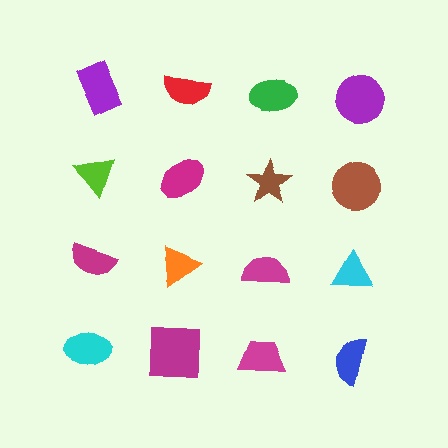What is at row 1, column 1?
A purple rectangle.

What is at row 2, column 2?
A magenta ellipse.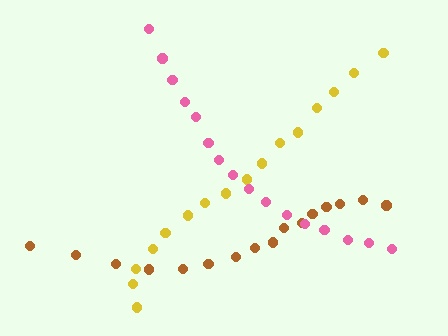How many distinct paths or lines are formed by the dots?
There are 3 distinct paths.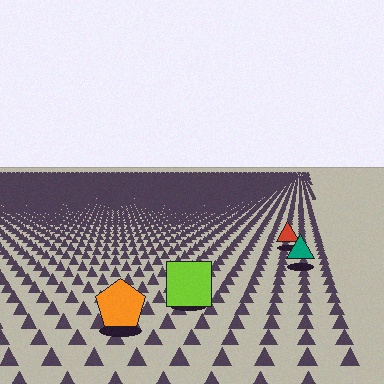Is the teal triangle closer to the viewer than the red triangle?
Yes. The teal triangle is closer — you can tell from the texture gradient: the ground texture is coarser near it.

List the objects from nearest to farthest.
From nearest to farthest: the orange pentagon, the lime square, the teal triangle, the red triangle.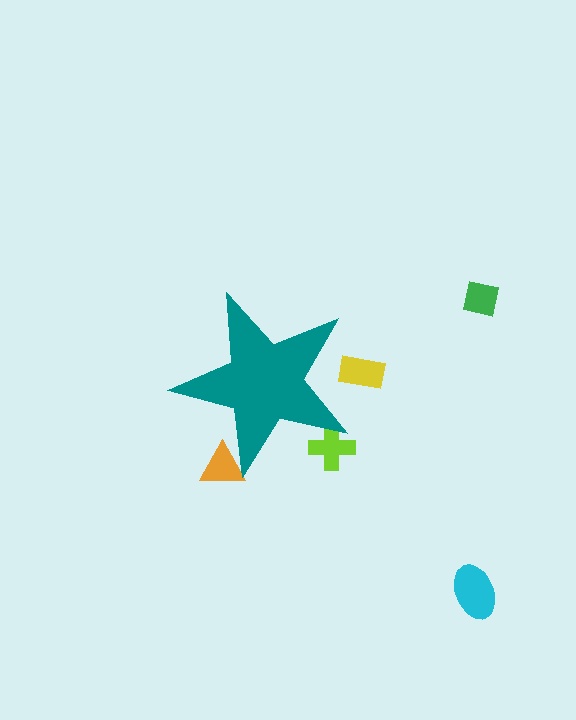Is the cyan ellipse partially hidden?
No, the cyan ellipse is fully visible.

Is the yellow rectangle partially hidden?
Yes, the yellow rectangle is partially hidden behind the teal star.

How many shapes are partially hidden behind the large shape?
3 shapes are partially hidden.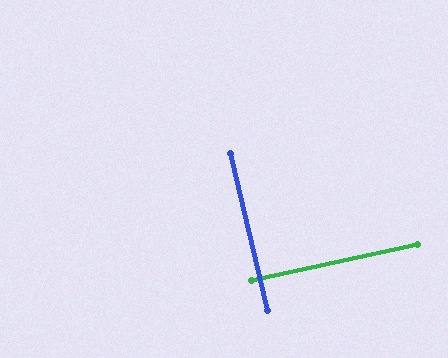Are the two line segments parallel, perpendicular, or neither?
Perpendicular — they meet at approximately 89°.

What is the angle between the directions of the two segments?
Approximately 89 degrees.